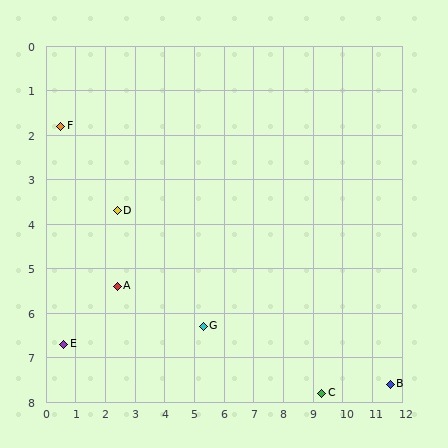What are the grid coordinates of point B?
Point B is at approximately (11.6, 7.6).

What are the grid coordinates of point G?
Point G is at approximately (5.3, 6.3).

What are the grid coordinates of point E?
Point E is at approximately (0.6, 6.7).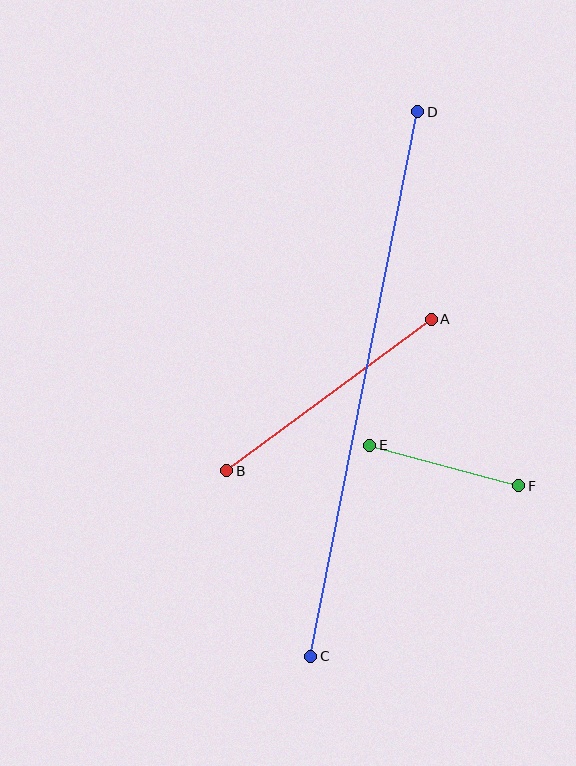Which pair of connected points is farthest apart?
Points C and D are farthest apart.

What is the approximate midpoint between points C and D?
The midpoint is at approximately (364, 384) pixels.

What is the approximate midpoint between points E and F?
The midpoint is at approximately (444, 465) pixels.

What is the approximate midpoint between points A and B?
The midpoint is at approximately (329, 395) pixels.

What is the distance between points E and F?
The distance is approximately 154 pixels.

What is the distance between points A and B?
The distance is approximately 254 pixels.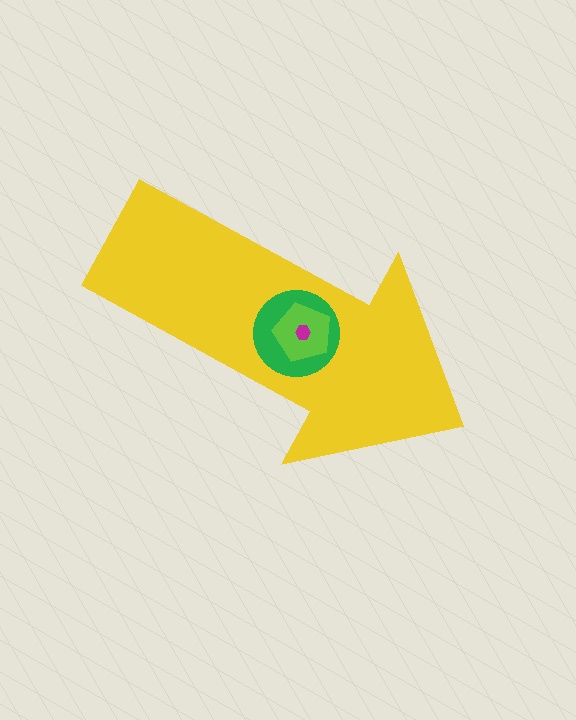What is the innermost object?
The magenta hexagon.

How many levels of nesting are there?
4.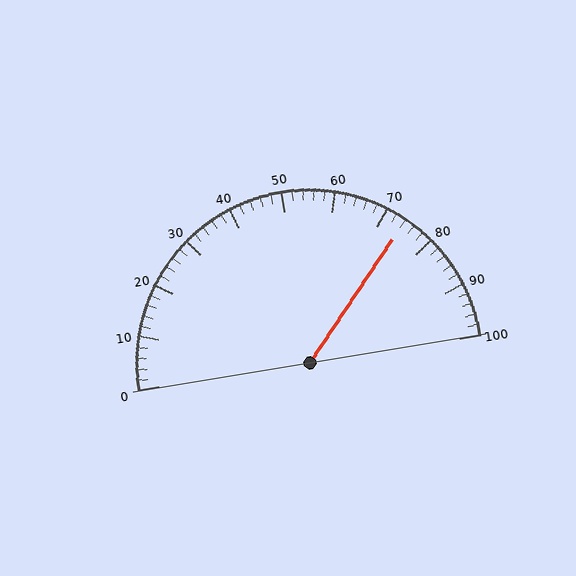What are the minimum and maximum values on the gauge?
The gauge ranges from 0 to 100.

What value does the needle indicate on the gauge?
The needle indicates approximately 74.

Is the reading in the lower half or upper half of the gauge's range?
The reading is in the upper half of the range (0 to 100).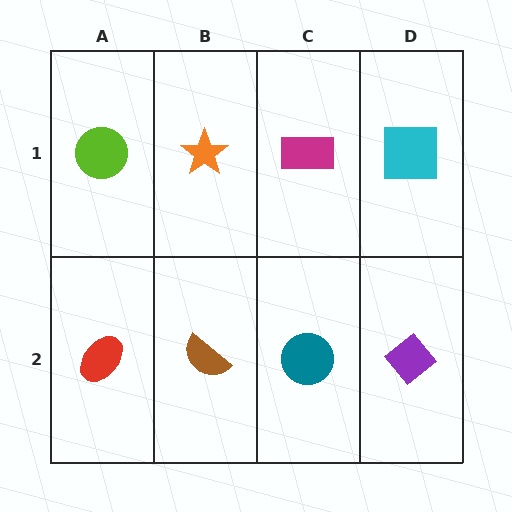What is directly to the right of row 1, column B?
A magenta rectangle.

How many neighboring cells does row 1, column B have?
3.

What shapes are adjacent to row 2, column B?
An orange star (row 1, column B), a red ellipse (row 2, column A), a teal circle (row 2, column C).